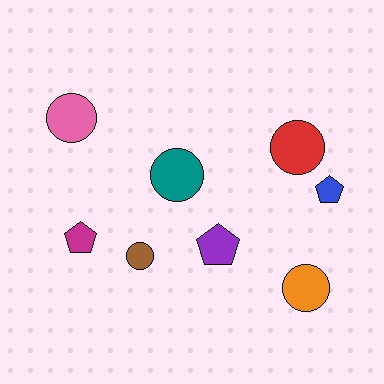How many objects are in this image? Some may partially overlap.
There are 8 objects.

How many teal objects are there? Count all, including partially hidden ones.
There is 1 teal object.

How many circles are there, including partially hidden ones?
There are 5 circles.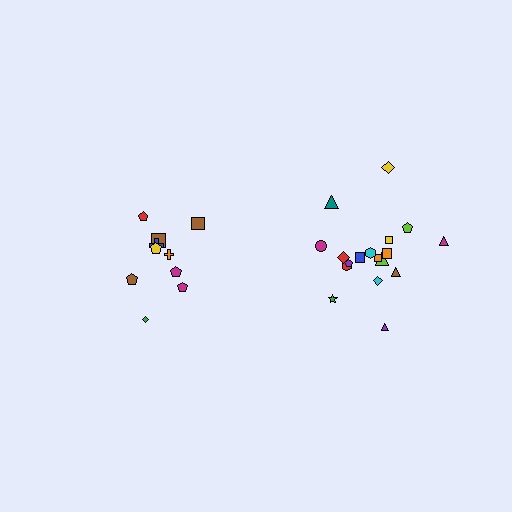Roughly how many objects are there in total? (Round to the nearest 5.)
Roughly 30 objects in total.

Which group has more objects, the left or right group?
The right group.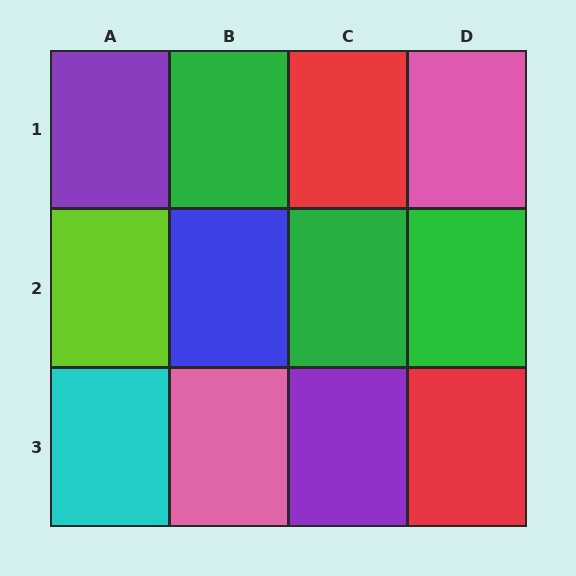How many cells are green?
3 cells are green.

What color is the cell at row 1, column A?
Purple.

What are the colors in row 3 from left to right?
Cyan, pink, purple, red.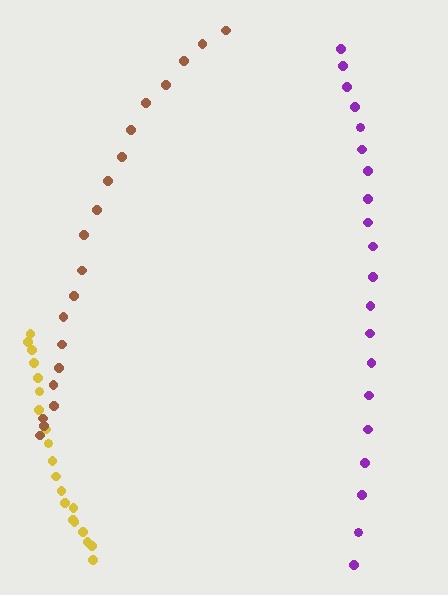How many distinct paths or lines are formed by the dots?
There are 3 distinct paths.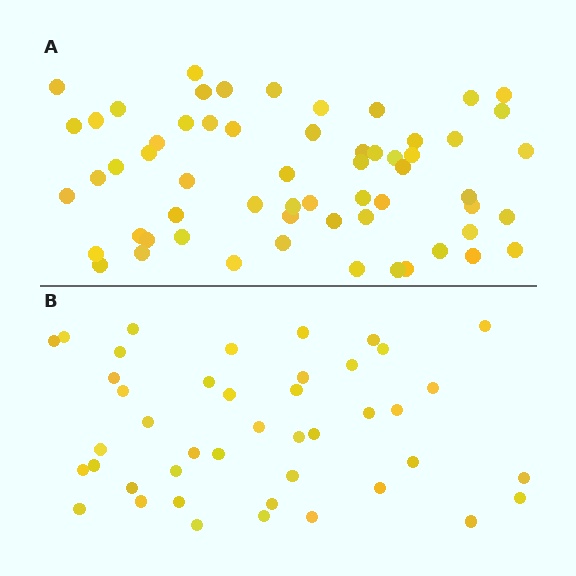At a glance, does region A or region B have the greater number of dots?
Region A (the top region) has more dots.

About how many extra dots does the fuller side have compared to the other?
Region A has approximately 15 more dots than region B.